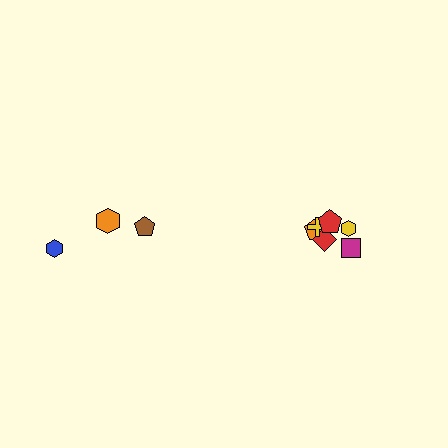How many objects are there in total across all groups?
There are 9 objects.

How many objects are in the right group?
There are 6 objects.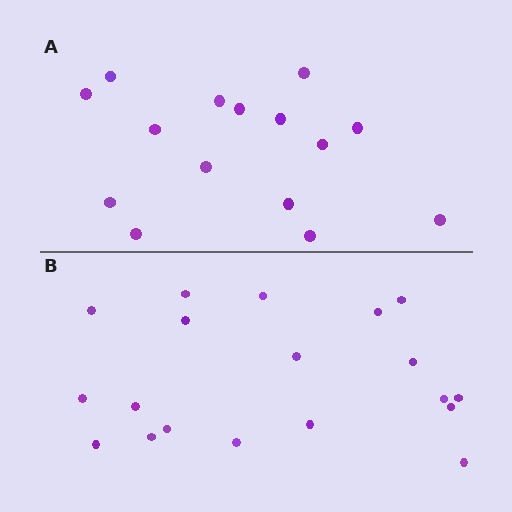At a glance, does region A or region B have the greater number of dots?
Region B (the bottom region) has more dots.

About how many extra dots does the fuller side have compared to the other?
Region B has about 4 more dots than region A.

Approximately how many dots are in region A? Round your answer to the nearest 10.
About 20 dots. (The exact count is 15, which rounds to 20.)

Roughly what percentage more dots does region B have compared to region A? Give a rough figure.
About 25% more.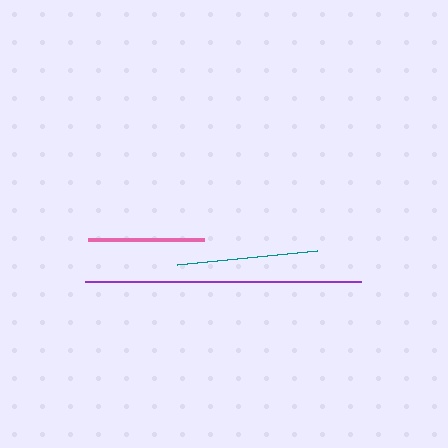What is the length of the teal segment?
The teal segment is approximately 140 pixels long.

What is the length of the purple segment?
The purple segment is approximately 276 pixels long.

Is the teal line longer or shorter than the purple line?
The purple line is longer than the teal line.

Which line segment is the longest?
The purple line is the longest at approximately 276 pixels.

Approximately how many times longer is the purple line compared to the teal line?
The purple line is approximately 2.0 times the length of the teal line.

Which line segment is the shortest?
The pink line is the shortest at approximately 116 pixels.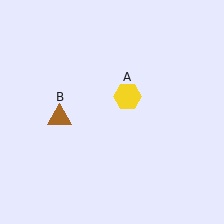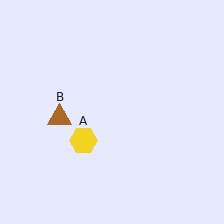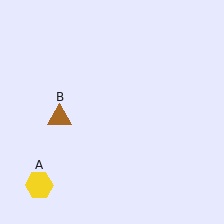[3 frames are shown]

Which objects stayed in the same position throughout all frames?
Brown triangle (object B) remained stationary.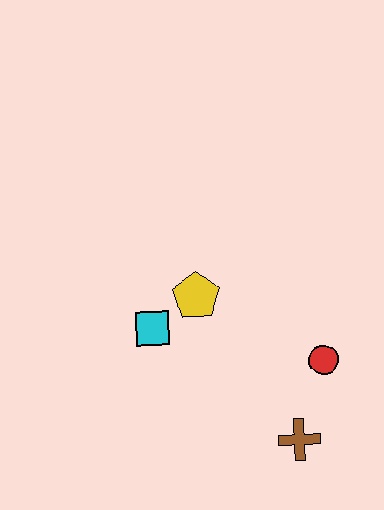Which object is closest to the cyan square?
The yellow pentagon is closest to the cyan square.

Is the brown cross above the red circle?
No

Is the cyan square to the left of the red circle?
Yes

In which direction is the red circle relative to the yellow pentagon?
The red circle is to the right of the yellow pentagon.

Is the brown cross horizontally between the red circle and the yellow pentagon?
Yes